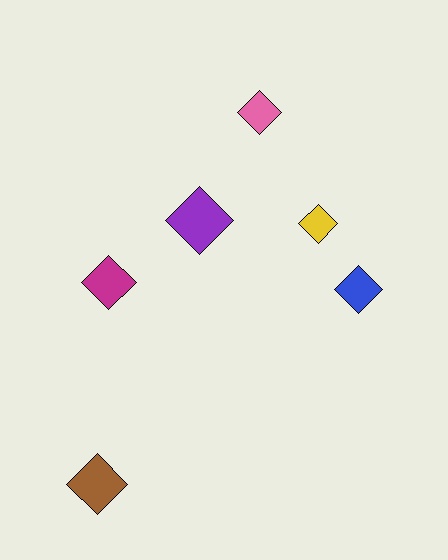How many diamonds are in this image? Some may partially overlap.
There are 6 diamonds.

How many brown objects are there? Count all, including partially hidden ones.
There is 1 brown object.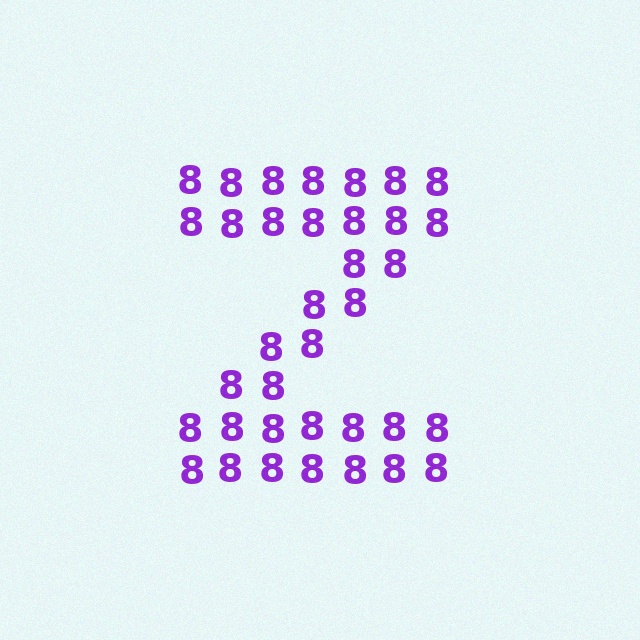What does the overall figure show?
The overall figure shows the letter Z.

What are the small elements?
The small elements are digit 8's.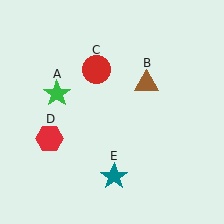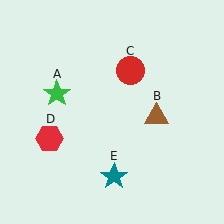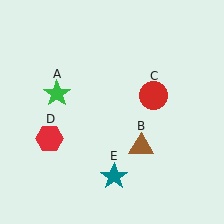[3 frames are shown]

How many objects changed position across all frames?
2 objects changed position: brown triangle (object B), red circle (object C).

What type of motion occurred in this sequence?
The brown triangle (object B), red circle (object C) rotated clockwise around the center of the scene.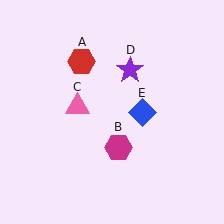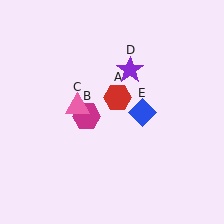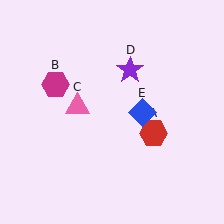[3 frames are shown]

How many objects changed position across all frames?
2 objects changed position: red hexagon (object A), magenta hexagon (object B).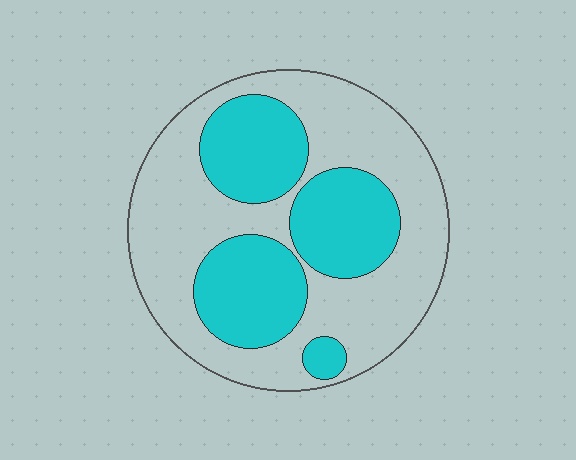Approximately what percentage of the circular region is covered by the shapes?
Approximately 40%.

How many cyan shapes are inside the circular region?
4.